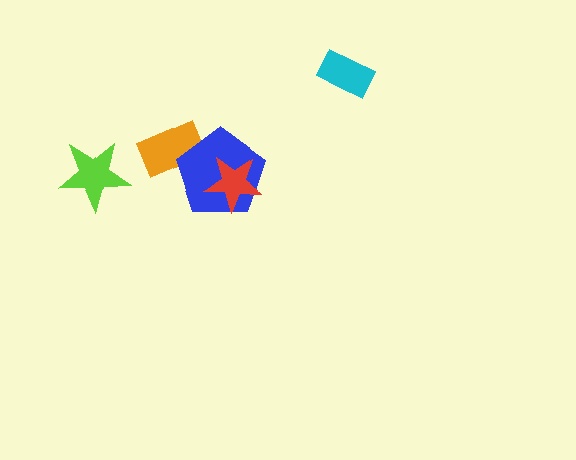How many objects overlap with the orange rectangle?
1 object overlaps with the orange rectangle.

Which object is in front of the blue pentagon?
The red star is in front of the blue pentagon.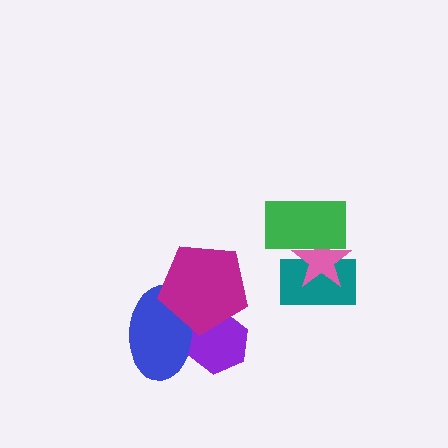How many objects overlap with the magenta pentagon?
2 objects overlap with the magenta pentagon.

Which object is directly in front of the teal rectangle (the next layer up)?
The pink star is directly in front of the teal rectangle.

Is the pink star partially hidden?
Yes, it is partially covered by another shape.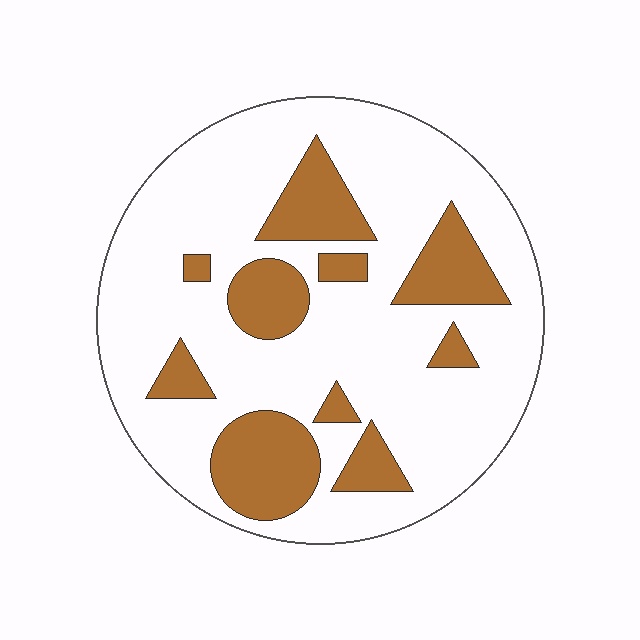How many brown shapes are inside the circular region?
10.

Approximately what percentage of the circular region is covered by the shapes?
Approximately 25%.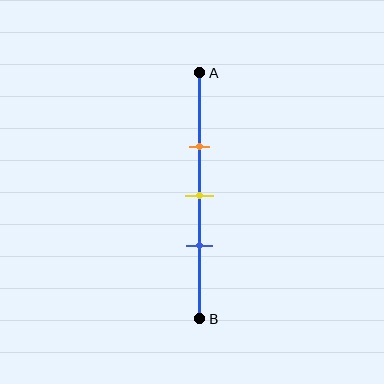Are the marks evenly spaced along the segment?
Yes, the marks are approximately evenly spaced.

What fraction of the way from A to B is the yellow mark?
The yellow mark is approximately 50% (0.5) of the way from A to B.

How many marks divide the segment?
There are 3 marks dividing the segment.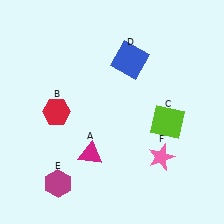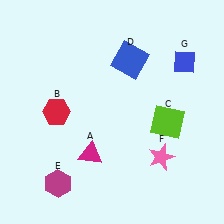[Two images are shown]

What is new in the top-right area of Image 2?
A blue diamond (G) was added in the top-right area of Image 2.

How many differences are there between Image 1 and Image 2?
There is 1 difference between the two images.